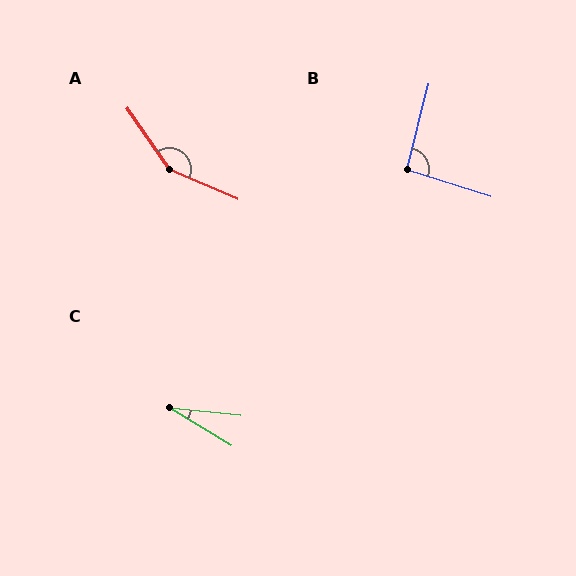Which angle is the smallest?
C, at approximately 25 degrees.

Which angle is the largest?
A, at approximately 148 degrees.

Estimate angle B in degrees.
Approximately 94 degrees.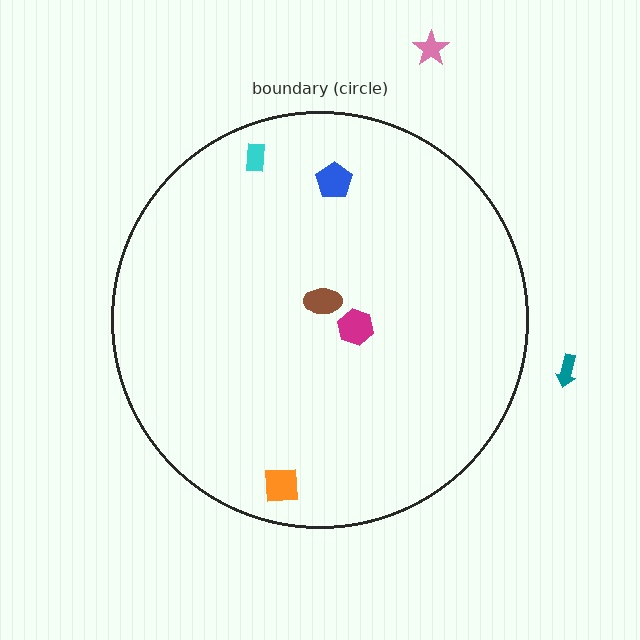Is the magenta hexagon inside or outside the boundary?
Inside.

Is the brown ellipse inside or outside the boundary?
Inside.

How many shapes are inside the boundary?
5 inside, 2 outside.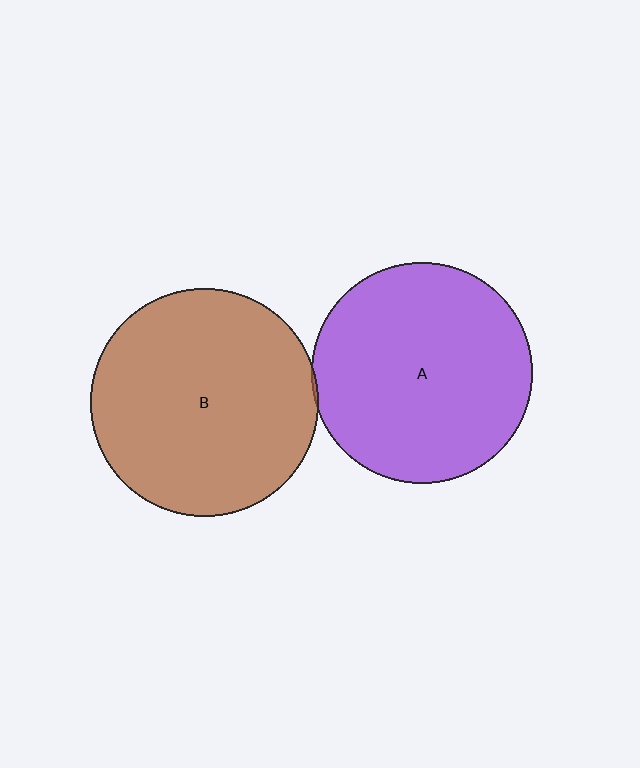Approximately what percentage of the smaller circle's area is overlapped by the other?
Approximately 5%.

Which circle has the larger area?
Circle B (brown).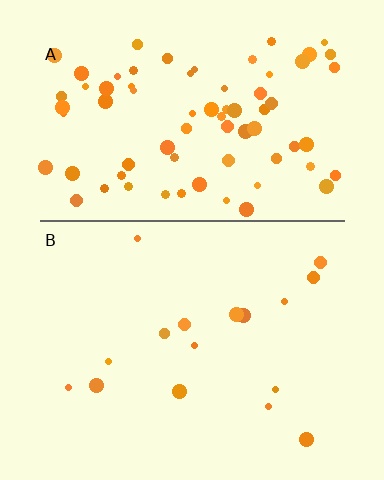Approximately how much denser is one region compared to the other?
Approximately 4.5× — region A over region B.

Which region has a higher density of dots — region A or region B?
A (the top).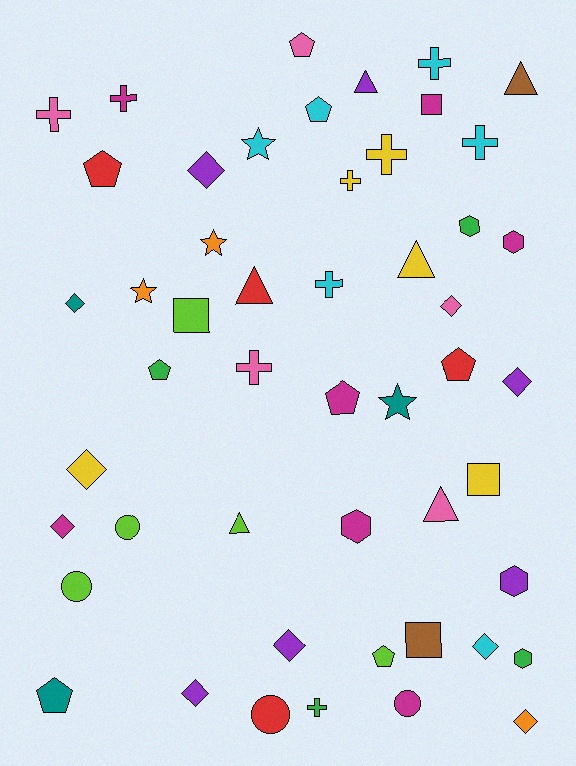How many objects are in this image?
There are 50 objects.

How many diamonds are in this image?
There are 10 diamonds.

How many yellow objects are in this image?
There are 5 yellow objects.